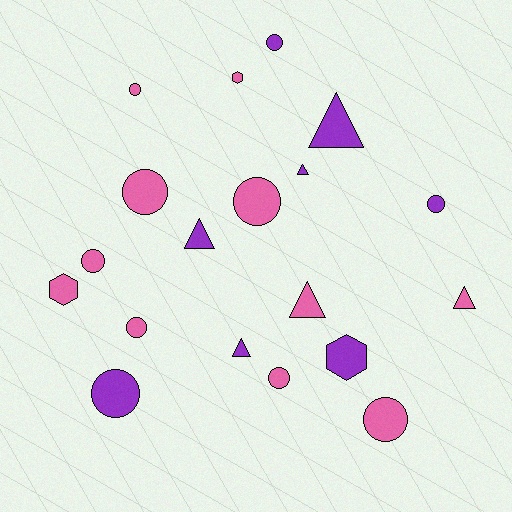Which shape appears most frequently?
Circle, with 10 objects.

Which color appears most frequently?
Pink, with 11 objects.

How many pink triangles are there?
There are 2 pink triangles.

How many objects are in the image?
There are 19 objects.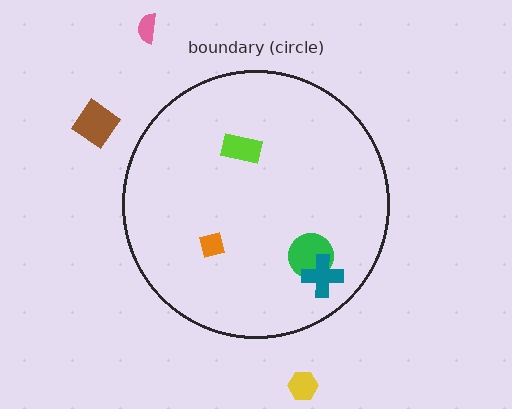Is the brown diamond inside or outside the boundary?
Outside.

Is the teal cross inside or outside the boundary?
Inside.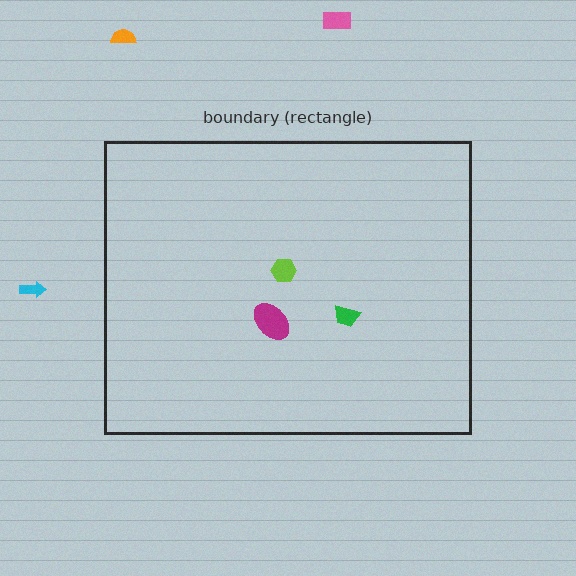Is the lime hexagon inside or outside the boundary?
Inside.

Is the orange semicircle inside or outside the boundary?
Outside.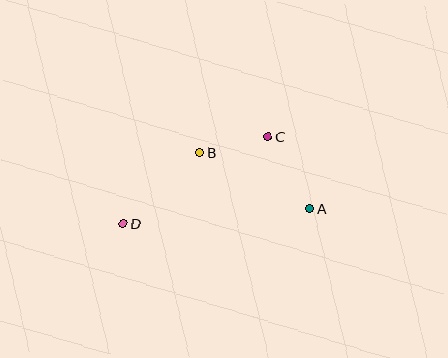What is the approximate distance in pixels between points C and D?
The distance between C and D is approximately 169 pixels.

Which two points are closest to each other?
Points B and C are closest to each other.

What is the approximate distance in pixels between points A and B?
The distance between A and B is approximately 124 pixels.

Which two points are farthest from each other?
Points A and D are farthest from each other.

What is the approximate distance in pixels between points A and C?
The distance between A and C is approximately 83 pixels.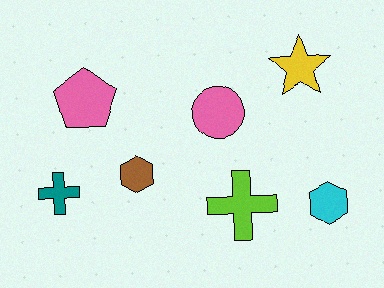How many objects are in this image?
There are 7 objects.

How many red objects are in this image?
There are no red objects.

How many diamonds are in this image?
There are no diamonds.